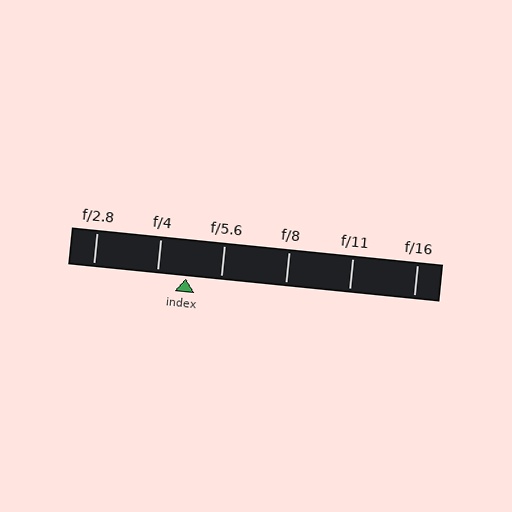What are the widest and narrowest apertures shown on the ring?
The widest aperture shown is f/2.8 and the narrowest is f/16.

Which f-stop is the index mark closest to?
The index mark is closest to f/4.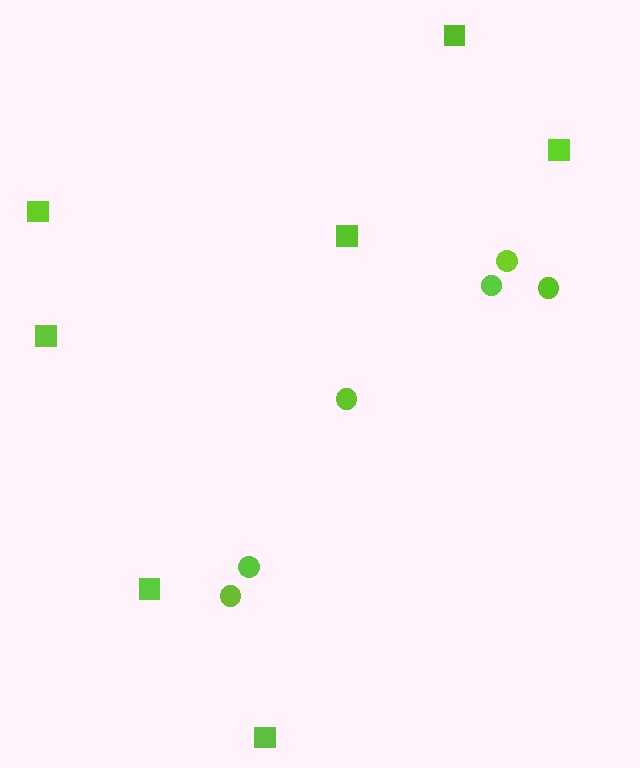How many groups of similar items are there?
There are 2 groups: one group of squares (7) and one group of circles (6).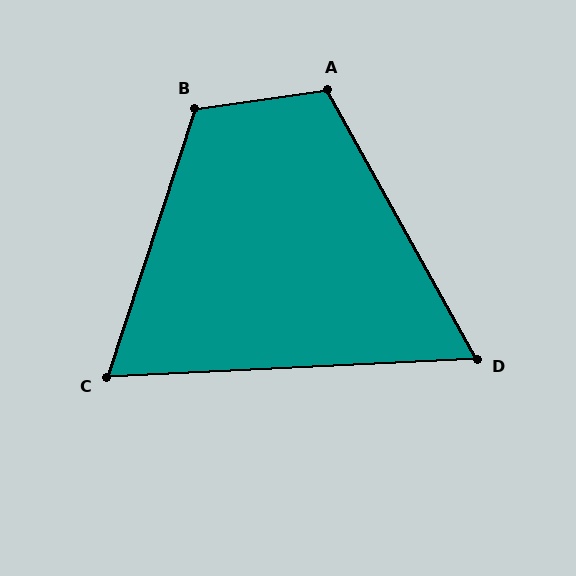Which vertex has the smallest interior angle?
D, at approximately 64 degrees.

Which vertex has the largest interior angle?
B, at approximately 116 degrees.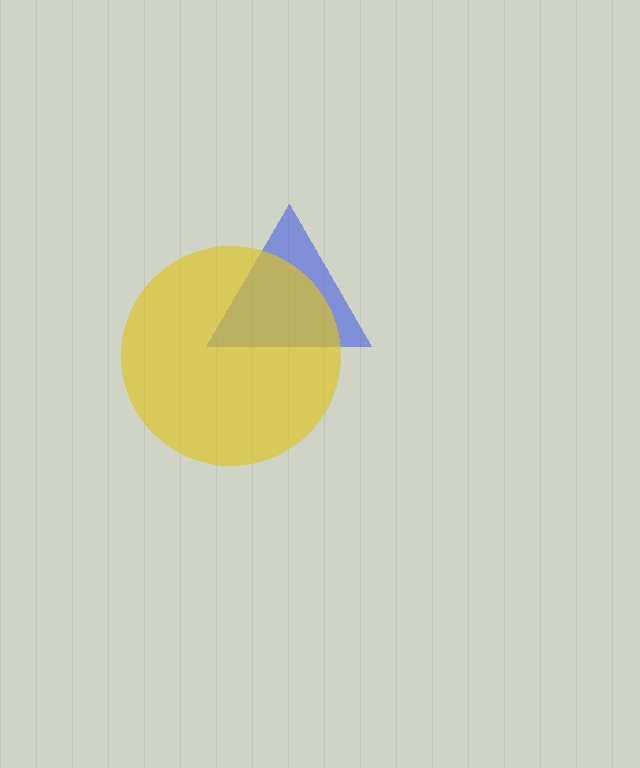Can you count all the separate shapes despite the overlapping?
Yes, there are 2 separate shapes.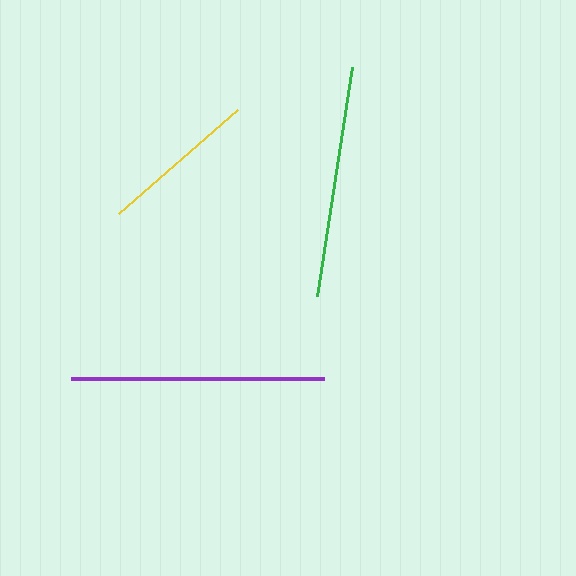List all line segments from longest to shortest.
From longest to shortest: purple, green, yellow.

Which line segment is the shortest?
The yellow line is the shortest at approximately 158 pixels.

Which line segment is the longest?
The purple line is the longest at approximately 254 pixels.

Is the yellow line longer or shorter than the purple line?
The purple line is longer than the yellow line.